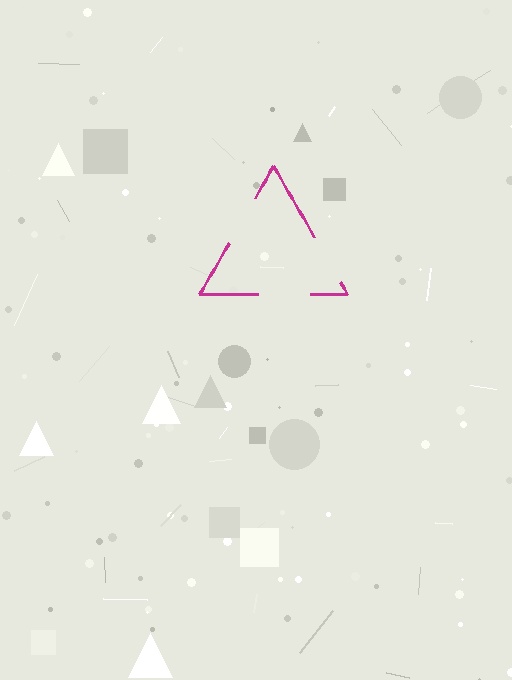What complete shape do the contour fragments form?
The contour fragments form a triangle.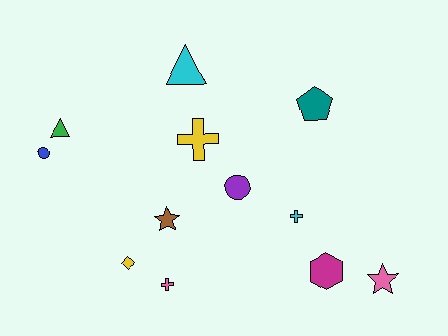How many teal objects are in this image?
There is 1 teal object.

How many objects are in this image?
There are 12 objects.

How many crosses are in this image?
There are 3 crosses.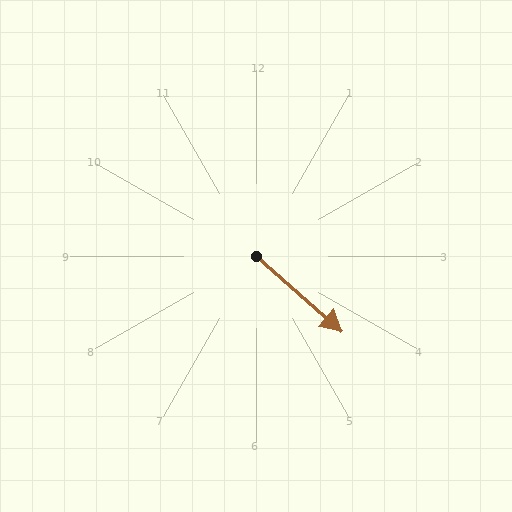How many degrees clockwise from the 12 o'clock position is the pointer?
Approximately 131 degrees.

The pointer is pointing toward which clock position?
Roughly 4 o'clock.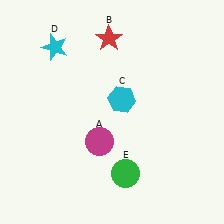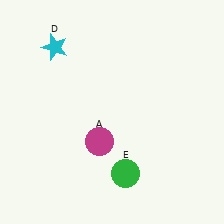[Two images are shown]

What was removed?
The red star (B), the cyan hexagon (C) were removed in Image 2.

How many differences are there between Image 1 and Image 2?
There are 2 differences between the two images.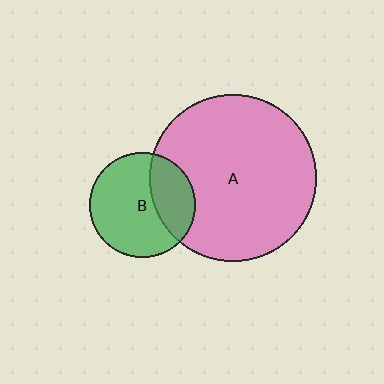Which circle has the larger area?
Circle A (pink).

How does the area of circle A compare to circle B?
Approximately 2.5 times.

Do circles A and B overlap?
Yes.